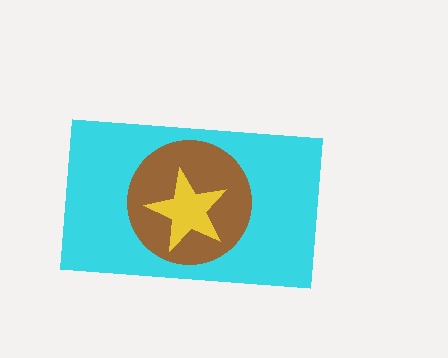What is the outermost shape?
The cyan rectangle.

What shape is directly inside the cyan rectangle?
The brown circle.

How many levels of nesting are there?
3.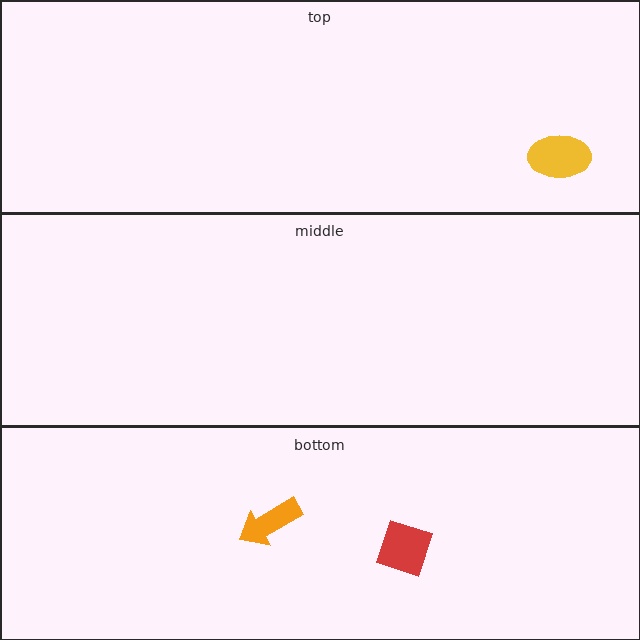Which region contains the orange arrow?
The bottom region.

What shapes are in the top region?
The yellow ellipse.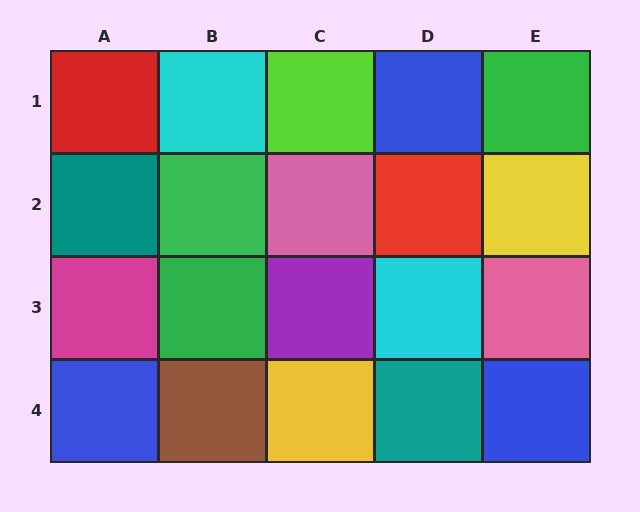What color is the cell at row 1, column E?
Green.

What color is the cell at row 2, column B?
Green.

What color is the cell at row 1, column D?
Blue.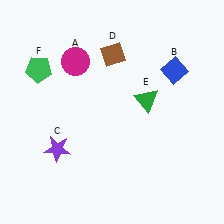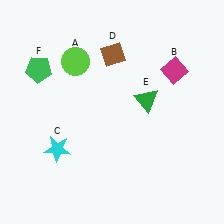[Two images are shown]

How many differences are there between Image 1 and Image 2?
There are 3 differences between the two images.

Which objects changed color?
A changed from magenta to lime. B changed from blue to magenta. C changed from purple to cyan.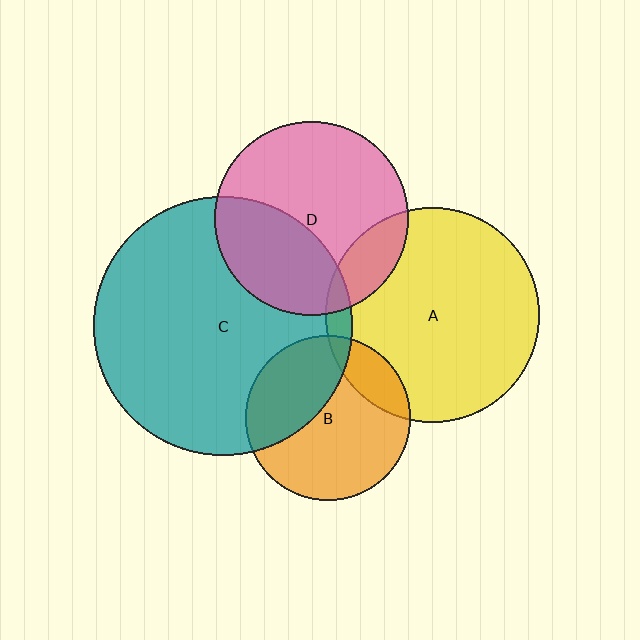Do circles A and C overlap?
Yes.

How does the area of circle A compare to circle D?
Approximately 1.2 times.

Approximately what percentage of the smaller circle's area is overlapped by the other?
Approximately 5%.